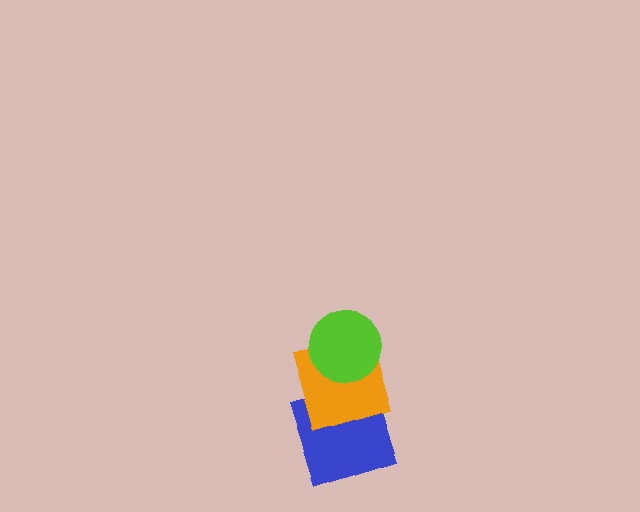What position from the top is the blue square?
The blue square is 3rd from the top.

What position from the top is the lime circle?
The lime circle is 1st from the top.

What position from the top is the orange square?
The orange square is 2nd from the top.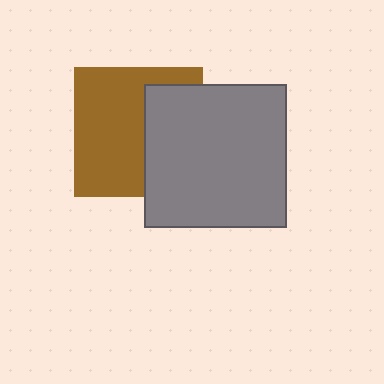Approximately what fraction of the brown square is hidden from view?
Roughly 40% of the brown square is hidden behind the gray square.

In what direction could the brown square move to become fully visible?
The brown square could move left. That would shift it out from behind the gray square entirely.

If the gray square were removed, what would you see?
You would see the complete brown square.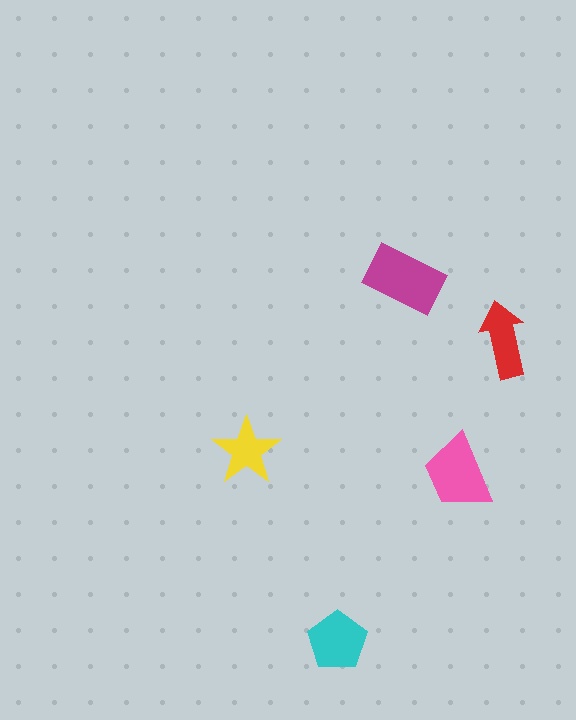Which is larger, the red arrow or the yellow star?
The red arrow.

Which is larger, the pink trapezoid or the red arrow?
The pink trapezoid.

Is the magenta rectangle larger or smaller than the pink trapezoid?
Larger.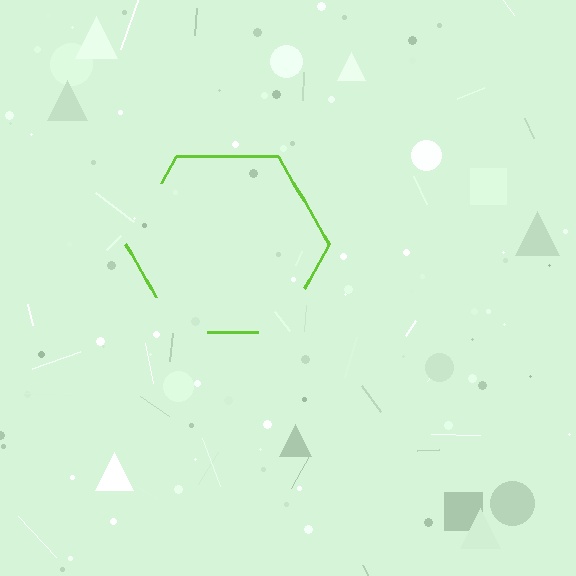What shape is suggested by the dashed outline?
The dashed outline suggests a hexagon.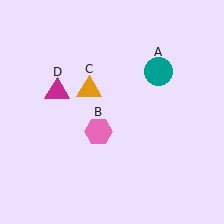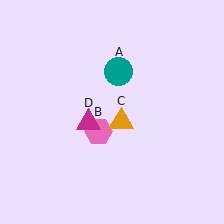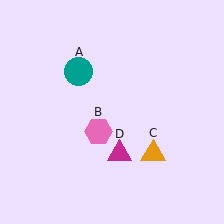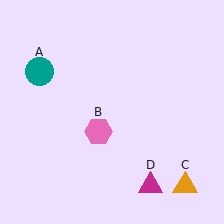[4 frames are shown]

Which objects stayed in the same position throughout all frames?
Pink hexagon (object B) remained stationary.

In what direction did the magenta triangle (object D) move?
The magenta triangle (object D) moved down and to the right.